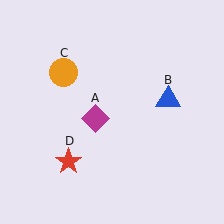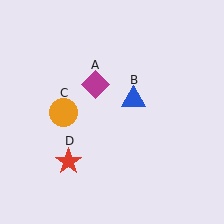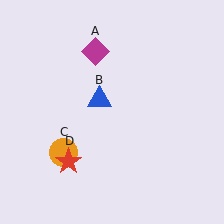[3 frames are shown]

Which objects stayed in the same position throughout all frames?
Red star (object D) remained stationary.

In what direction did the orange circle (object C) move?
The orange circle (object C) moved down.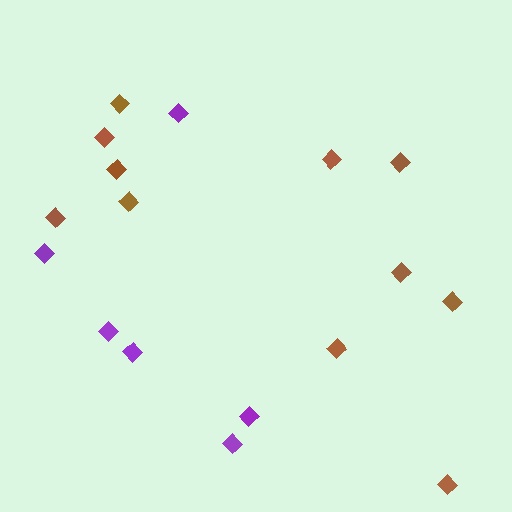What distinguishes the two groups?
There are 2 groups: one group of brown diamonds (11) and one group of purple diamonds (6).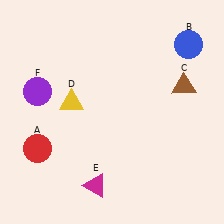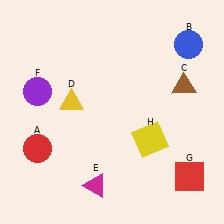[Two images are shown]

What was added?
A red square (G), a yellow square (H) were added in Image 2.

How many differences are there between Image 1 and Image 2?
There are 2 differences between the two images.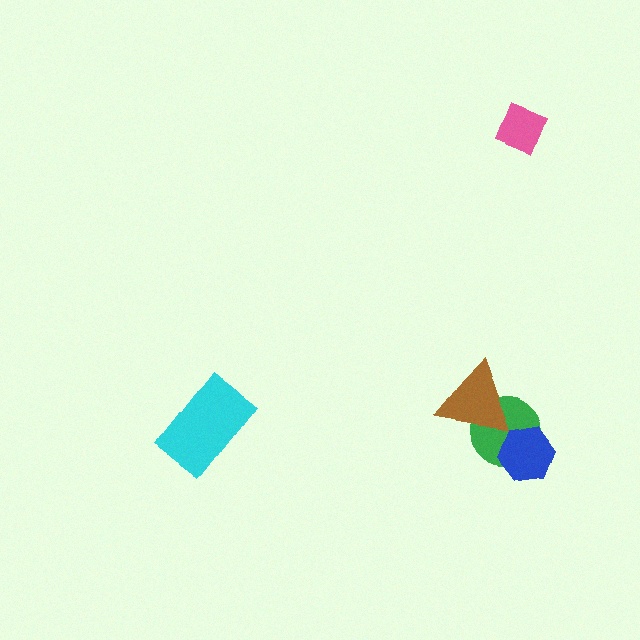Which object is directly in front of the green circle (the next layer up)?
The blue hexagon is directly in front of the green circle.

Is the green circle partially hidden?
Yes, it is partially covered by another shape.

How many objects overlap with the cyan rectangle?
0 objects overlap with the cyan rectangle.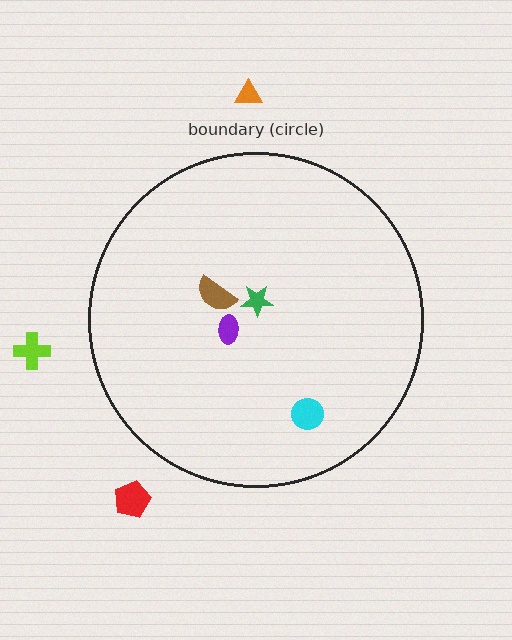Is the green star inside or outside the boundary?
Inside.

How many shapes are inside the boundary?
4 inside, 3 outside.